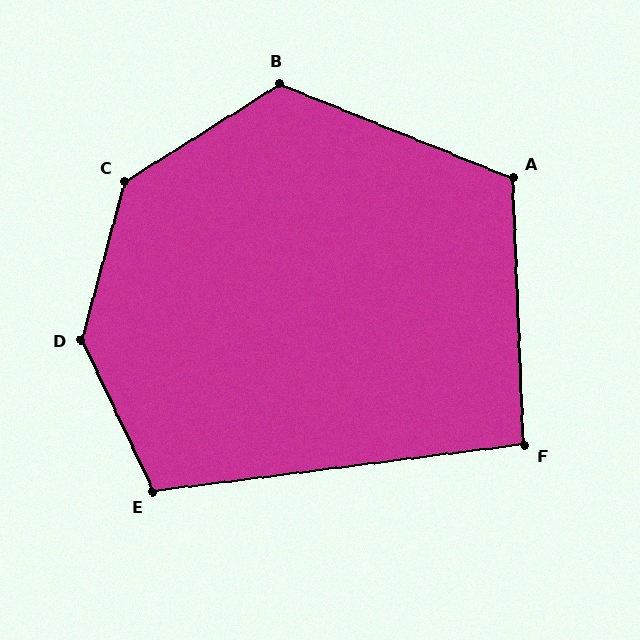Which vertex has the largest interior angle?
D, at approximately 139 degrees.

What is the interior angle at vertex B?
Approximately 126 degrees (obtuse).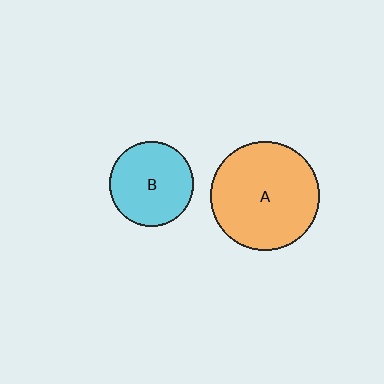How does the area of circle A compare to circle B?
Approximately 1.7 times.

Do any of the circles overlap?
No, none of the circles overlap.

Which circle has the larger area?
Circle A (orange).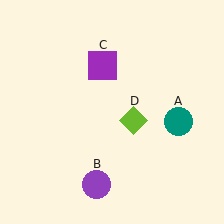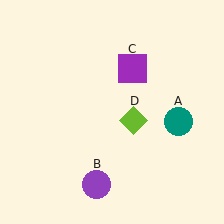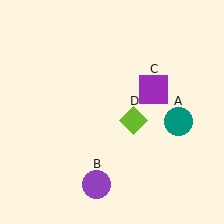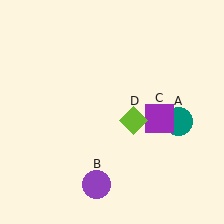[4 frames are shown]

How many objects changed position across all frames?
1 object changed position: purple square (object C).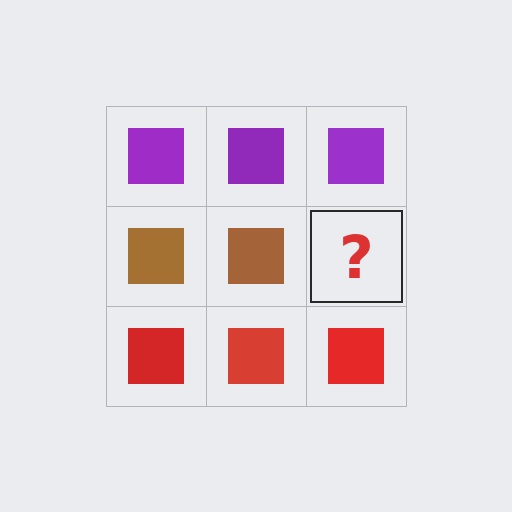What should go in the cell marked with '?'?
The missing cell should contain a brown square.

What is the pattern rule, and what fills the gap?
The rule is that each row has a consistent color. The gap should be filled with a brown square.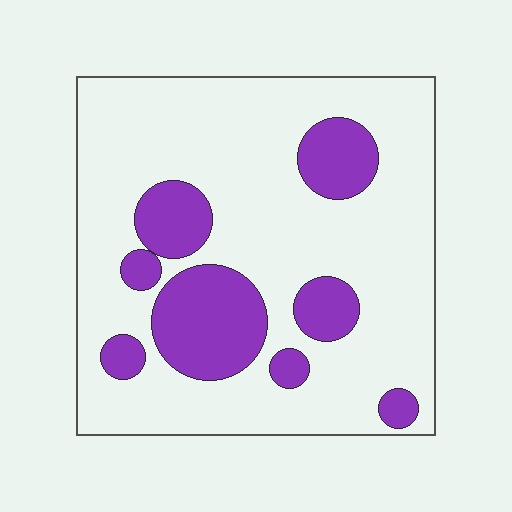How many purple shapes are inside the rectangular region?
8.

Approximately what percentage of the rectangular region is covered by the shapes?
Approximately 25%.